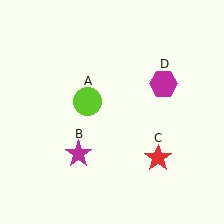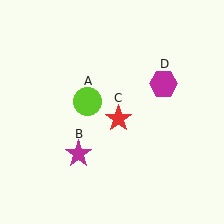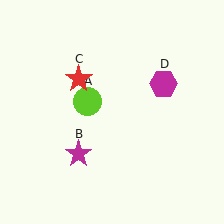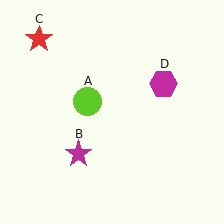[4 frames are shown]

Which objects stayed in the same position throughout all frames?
Lime circle (object A) and magenta star (object B) and magenta hexagon (object D) remained stationary.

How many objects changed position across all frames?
1 object changed position: red star (object C).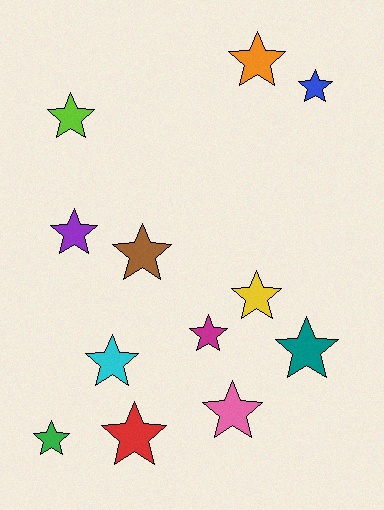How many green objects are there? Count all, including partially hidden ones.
There is 1 green object.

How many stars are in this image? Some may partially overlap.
There are 12 stars.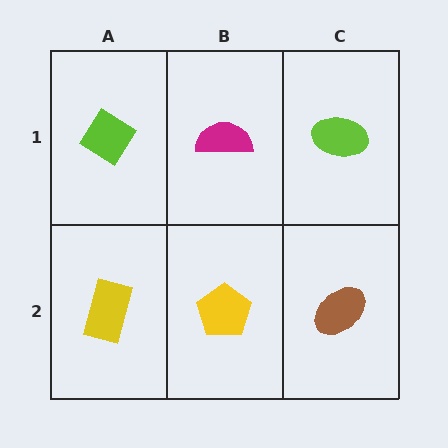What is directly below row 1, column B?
A yellow pentagon.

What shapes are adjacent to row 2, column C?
A lime ellipse (row 1, column C), a yellow pentagon (row 2, column B).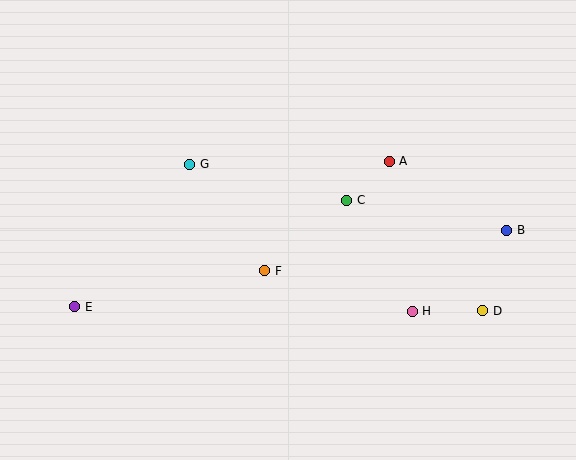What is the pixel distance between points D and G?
The distance between D and G is 328 pixels.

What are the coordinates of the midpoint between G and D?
The midpoint between G and D is at (336, 238).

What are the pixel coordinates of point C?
Point C is at (347, 200).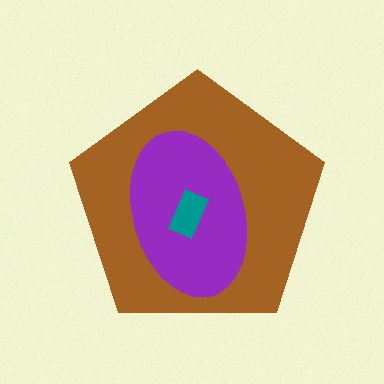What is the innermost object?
The teal rectangle.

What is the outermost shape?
The brown pentagon.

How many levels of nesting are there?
3.